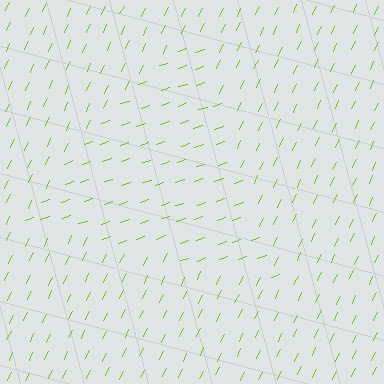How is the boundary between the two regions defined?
The boundary is defined purely by a change in line orientation (approximately 45 degrees difference). All lines are the same color and thickness.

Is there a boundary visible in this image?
Yes, there is a texture boundary formed by a change in line orientation.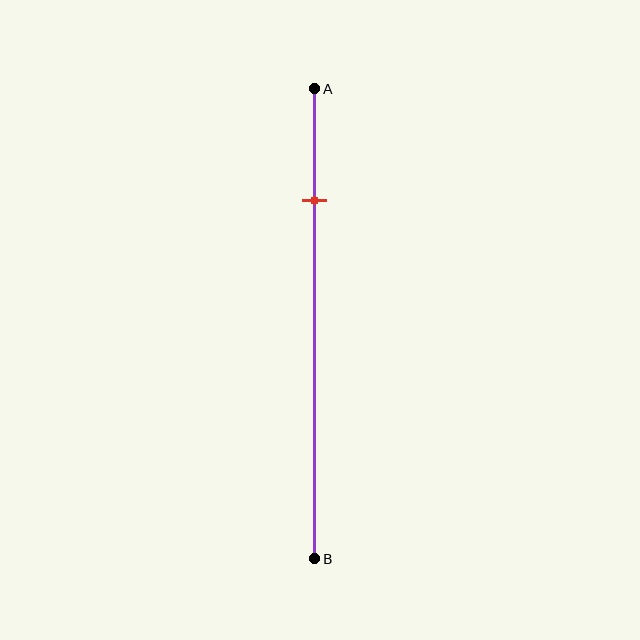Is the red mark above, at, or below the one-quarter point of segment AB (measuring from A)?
The red mark is approximately at the one-quarter point of segment AB.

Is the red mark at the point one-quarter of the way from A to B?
Yes, the mark is approximately at the one-quarter point.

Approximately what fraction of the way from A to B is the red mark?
The red mark is approximately 25% of the way from A to B.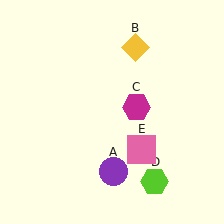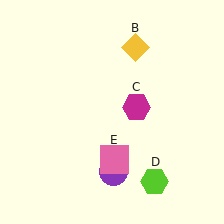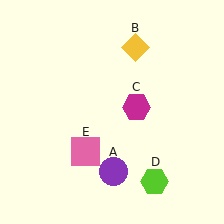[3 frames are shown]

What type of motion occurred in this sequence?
The pink square (object E) rotated clockwise around the center of the scene.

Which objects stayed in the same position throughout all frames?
Purple circle (object A) and yellow diamond (object B) and magenta hexagon (object C) and lime hexagon (object D) remained stationary.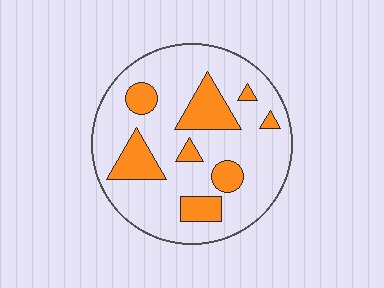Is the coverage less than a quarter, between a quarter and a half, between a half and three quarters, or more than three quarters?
Less than a quarter.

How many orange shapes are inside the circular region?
8.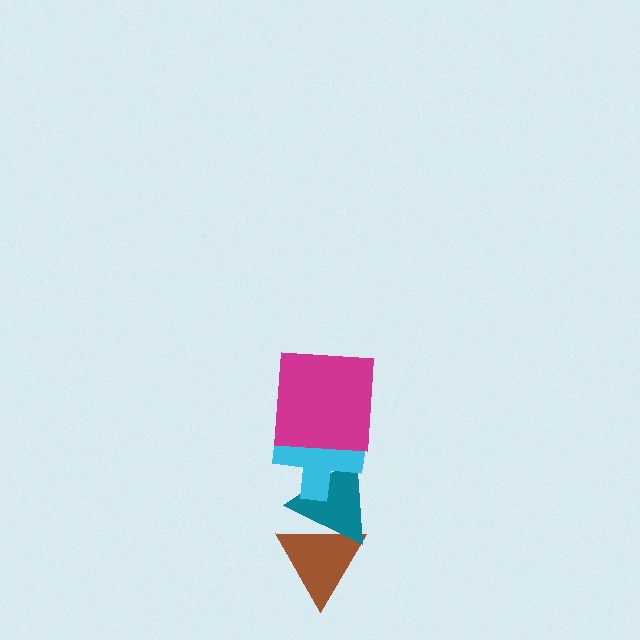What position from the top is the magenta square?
The magenta square is 1st from the top.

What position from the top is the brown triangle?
The brown triangle is 4th from the top.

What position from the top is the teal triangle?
The teal triangle is 3rd from the top.